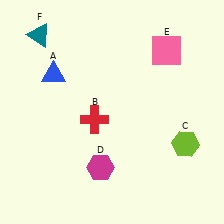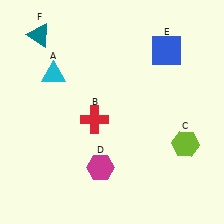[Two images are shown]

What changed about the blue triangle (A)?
In Image 1, A is blue. In Image 2, it changed to cyan.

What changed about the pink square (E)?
In Image 1, E is pink. In Image 2, it changed to blue.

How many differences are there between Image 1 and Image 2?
There are 2 differences between the two images.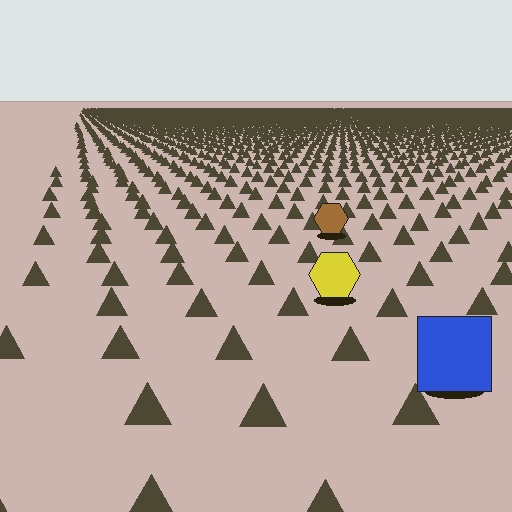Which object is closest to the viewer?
The blue square is closest. The texture marks near it are larger and more spread out.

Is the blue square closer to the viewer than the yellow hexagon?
Yes. The blue square is closer — you can tell from the texture gradient: the ground texture is coarser near it.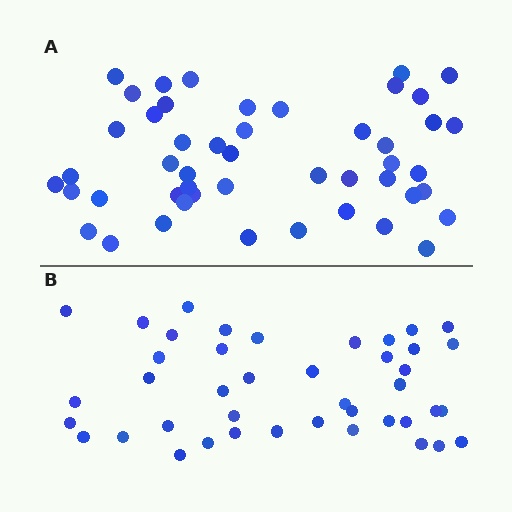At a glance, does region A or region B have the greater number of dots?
Region A (the top region) has more dots.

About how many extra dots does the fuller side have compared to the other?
Region A has about 6 more dots than region B.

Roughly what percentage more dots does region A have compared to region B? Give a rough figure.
About 15% more.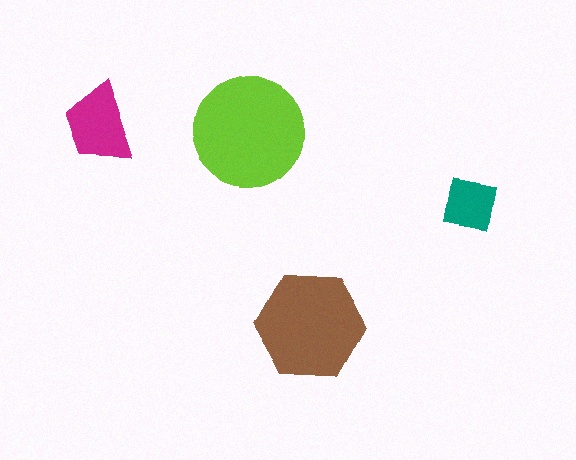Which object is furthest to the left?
The magenta trapezoid is leftmost.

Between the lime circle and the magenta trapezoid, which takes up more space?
The lime circle.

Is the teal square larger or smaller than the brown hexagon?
Smaller.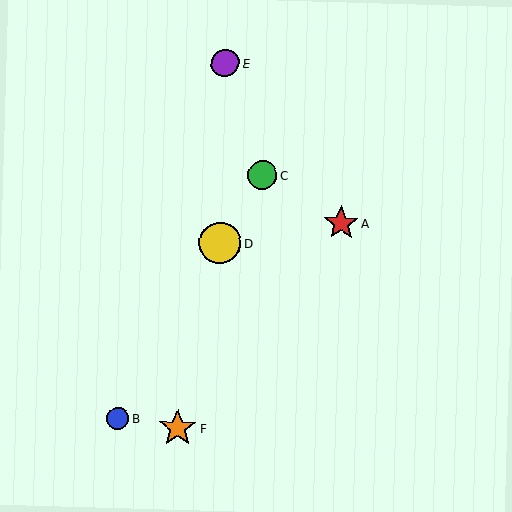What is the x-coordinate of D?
Object D is at x≈220.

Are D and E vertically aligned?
Yes, both are at x≈220.